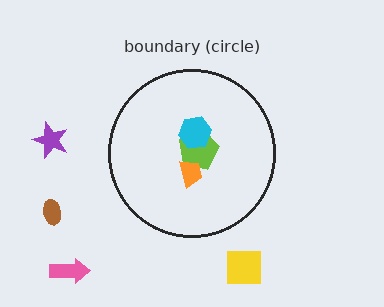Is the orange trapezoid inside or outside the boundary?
Inside.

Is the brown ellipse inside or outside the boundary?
Outside.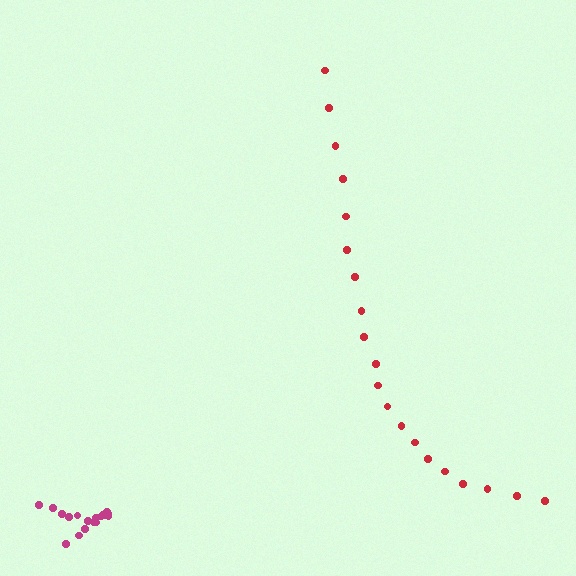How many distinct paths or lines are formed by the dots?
There are 2 distinct paths.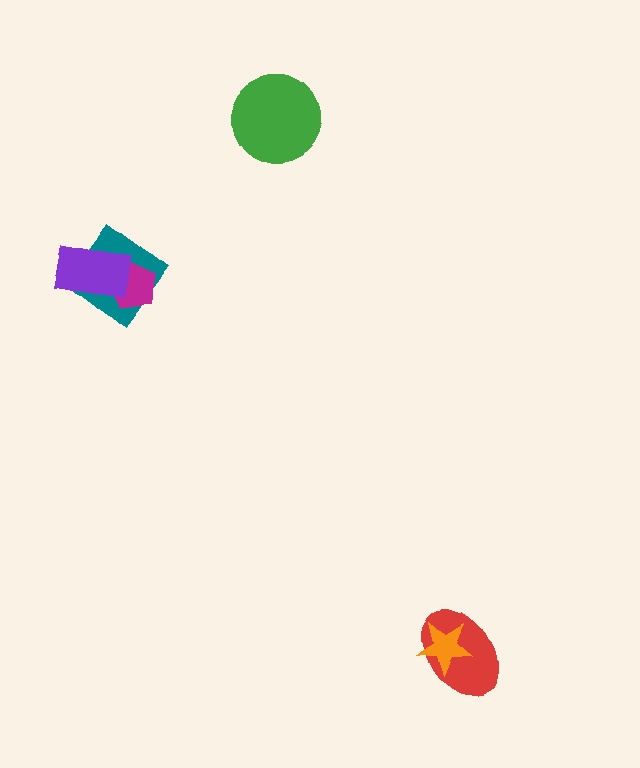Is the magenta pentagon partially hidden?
Yes, it is partially covered by another shape.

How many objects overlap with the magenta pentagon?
2 objects overlap with the magenta pentagon.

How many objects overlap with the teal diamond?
2 objects overlap with the teal diamond.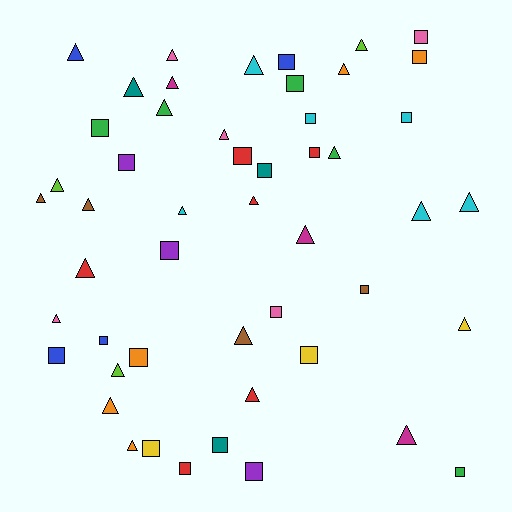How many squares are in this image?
There are 23 squares.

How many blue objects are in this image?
There are 4 blue objects.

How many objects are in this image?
There are 50 objects.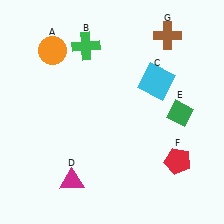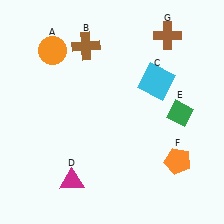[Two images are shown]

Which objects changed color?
B changed from green to brown. F changed from red to orange.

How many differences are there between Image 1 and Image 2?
There are 2 differences between the two images.